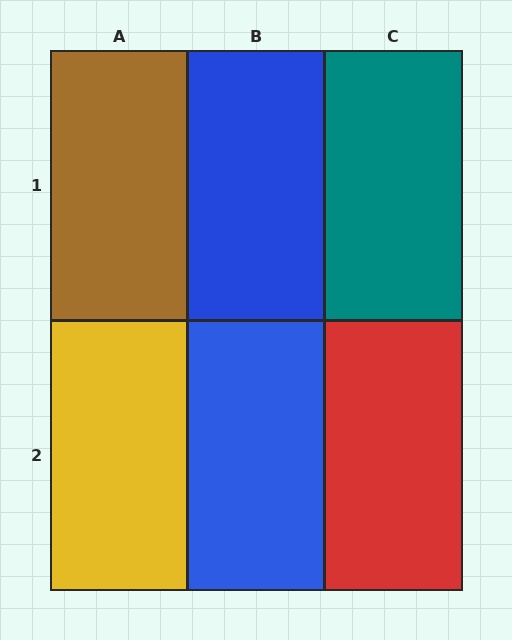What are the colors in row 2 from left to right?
Yellow, blue, red.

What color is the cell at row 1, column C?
Teal.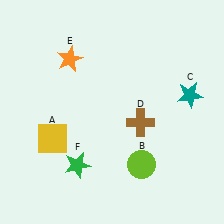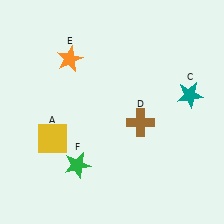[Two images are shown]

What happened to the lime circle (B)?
The lime circle (B) was removed in Image 2. It was in the bottom-right area of Image 1.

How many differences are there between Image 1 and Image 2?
There is 1 difference between the two images.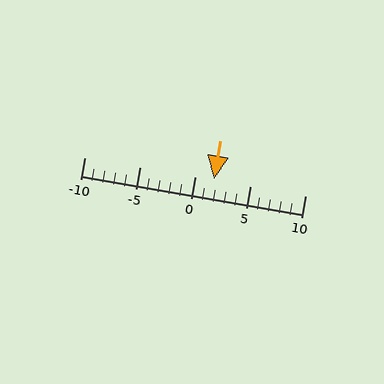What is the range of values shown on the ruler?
The ruler shows values from -10 to 10.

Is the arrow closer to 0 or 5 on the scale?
The arrow is closer to 0.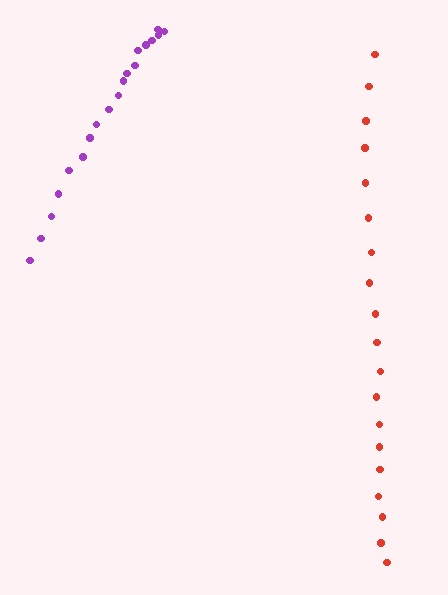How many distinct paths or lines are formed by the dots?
There are 2 distinct paths.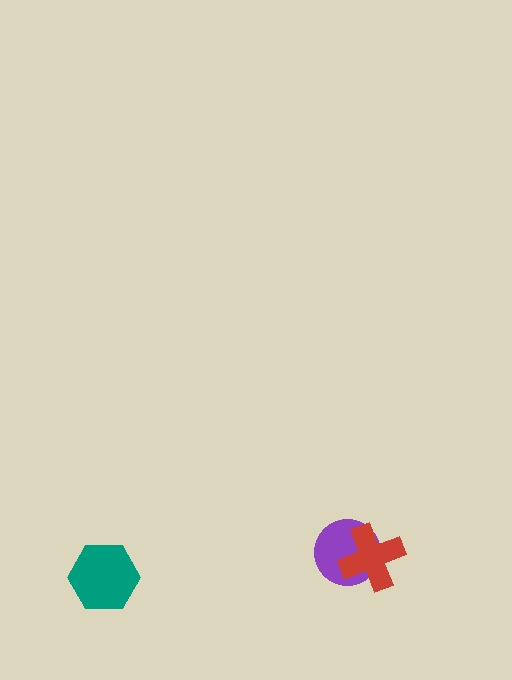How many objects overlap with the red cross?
1 object overlaps with the red cross.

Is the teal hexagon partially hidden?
No, no other shape covers it.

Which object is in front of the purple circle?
The red cross is in front of the purple circle.